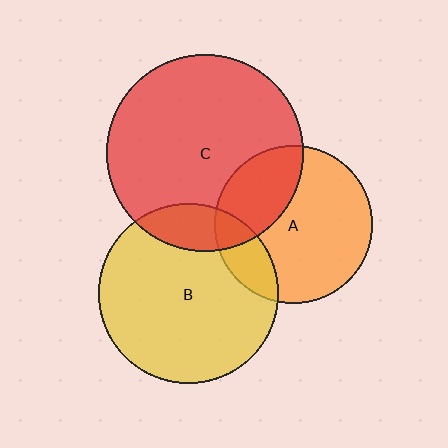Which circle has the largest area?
Circle C (red).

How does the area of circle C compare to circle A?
Approximately 1.6 times.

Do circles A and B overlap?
Yes.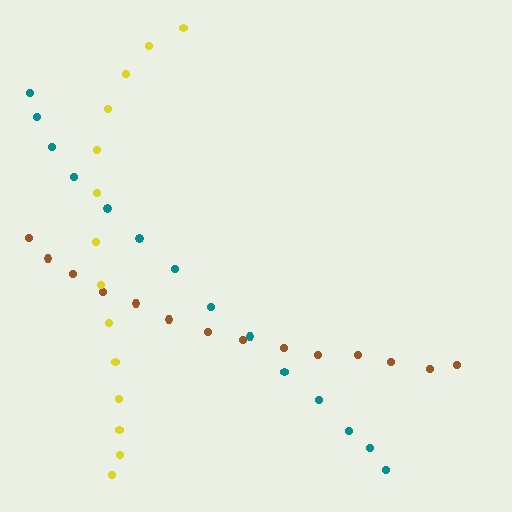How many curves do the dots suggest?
There are 3 distinct paths.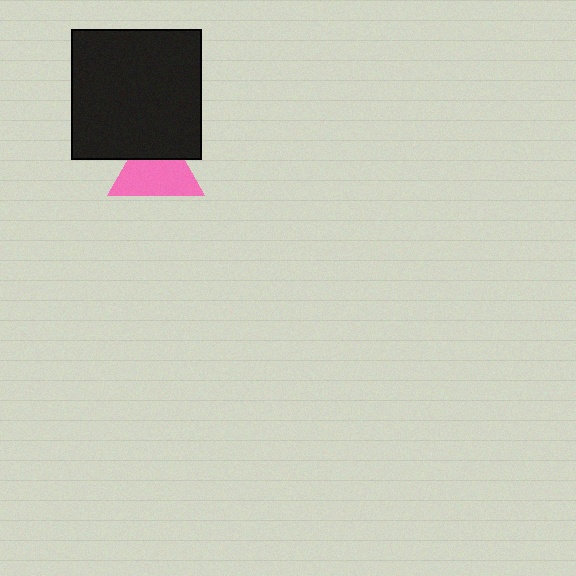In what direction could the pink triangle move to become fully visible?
The pink triangle could move down. That would shift it out from behind the black square entirely.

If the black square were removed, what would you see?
You would see the complete pink triangle.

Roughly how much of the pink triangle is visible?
Most of it is visible (roughly 66%).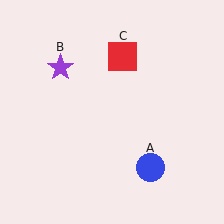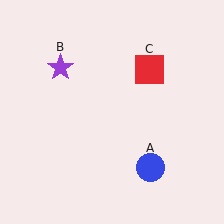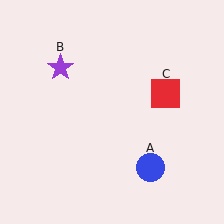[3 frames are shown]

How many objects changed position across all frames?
1 object changed position: red square (object C).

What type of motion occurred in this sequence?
The red square (object C) rotated clockwise around the center of the scene.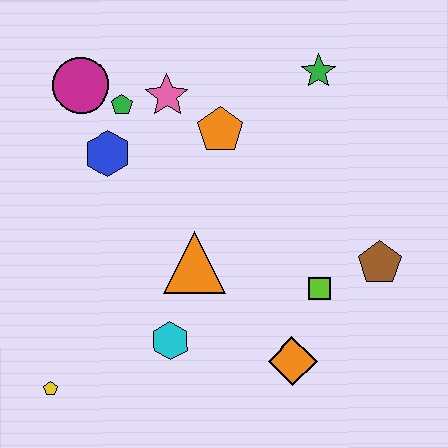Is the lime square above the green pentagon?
No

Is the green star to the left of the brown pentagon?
Yes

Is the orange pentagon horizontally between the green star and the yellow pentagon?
Yes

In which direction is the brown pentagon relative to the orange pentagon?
The brown pentagon is to the right of the orange pentagon.